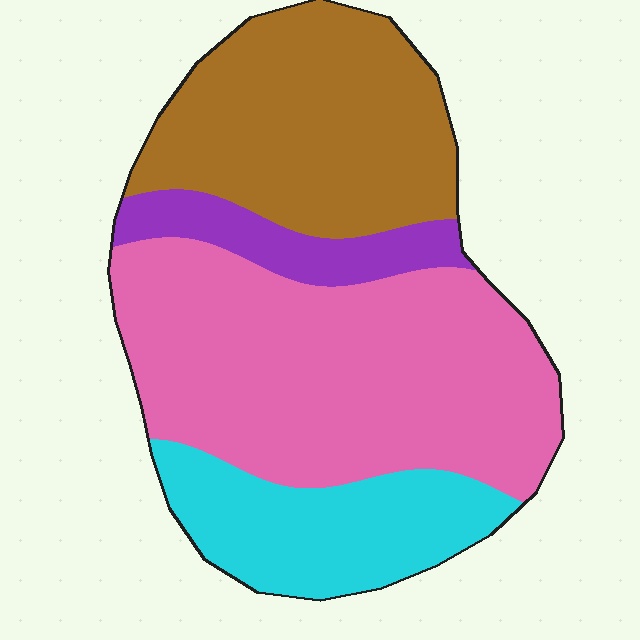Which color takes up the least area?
Purple, at roughly 10%.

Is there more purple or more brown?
Brown.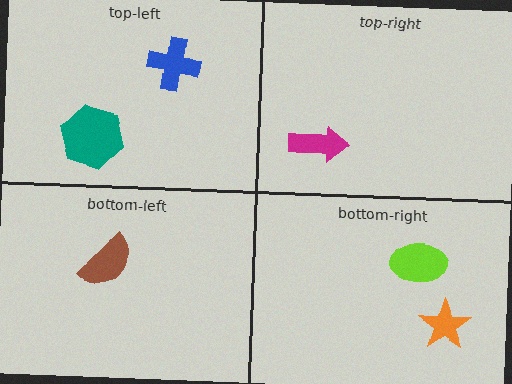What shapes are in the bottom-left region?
The brown semicircle.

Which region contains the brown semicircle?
The bottom-left region.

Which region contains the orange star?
The bottom-right region.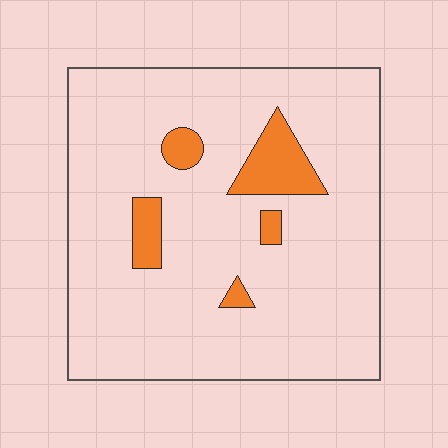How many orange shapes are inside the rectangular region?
5.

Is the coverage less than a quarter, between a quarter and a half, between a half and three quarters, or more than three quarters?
Less than a quarter.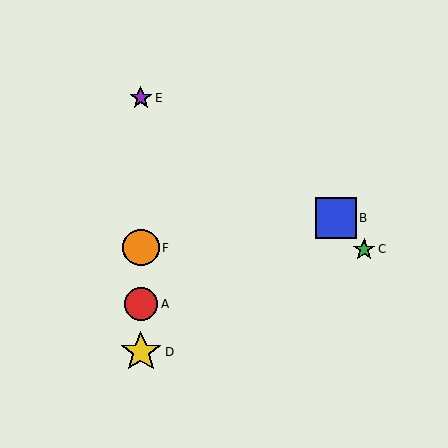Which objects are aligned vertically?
Objects A, D, E, F are aligned vertically.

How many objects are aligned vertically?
4 objects (A, D, E, F) are aligned vertically.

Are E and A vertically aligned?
Yes, both are at x≈141.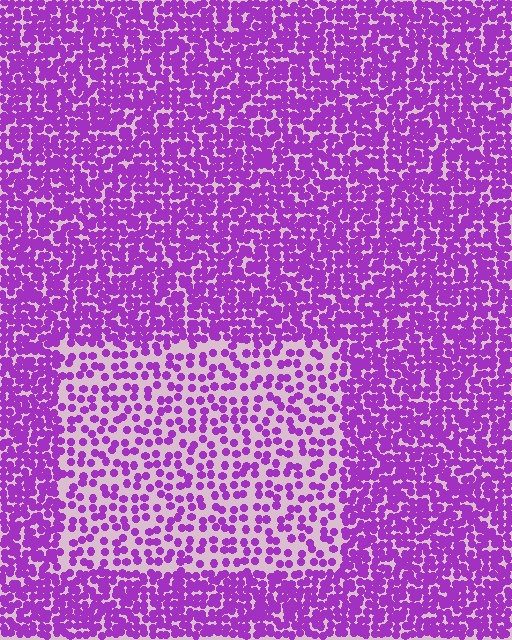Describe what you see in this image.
The image contains small purple elements arranged at two different densities. A rectangle-shaped region is visible where the elements are less densely packed than the surrounding area.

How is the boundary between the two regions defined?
The boundary is defined by a change in element density (approximately 2.2x ratio). All elements are the same color, size, and shape.